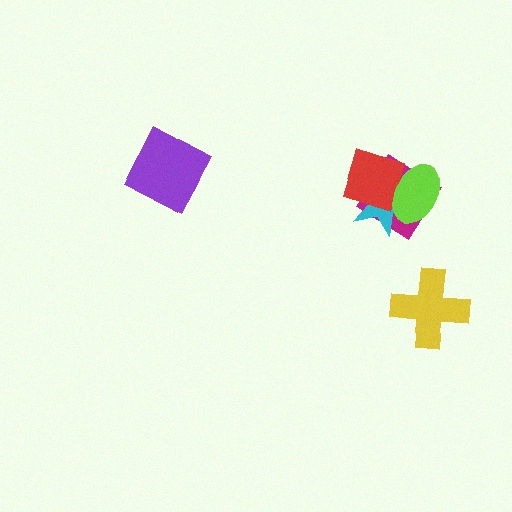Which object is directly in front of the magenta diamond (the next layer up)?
The cyan star is directly in front of the magenta diamond.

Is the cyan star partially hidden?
Yes, it is partially covered by another shape.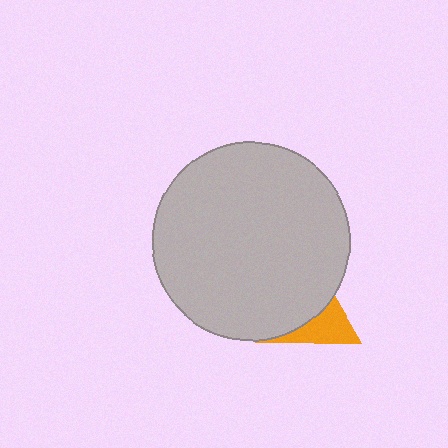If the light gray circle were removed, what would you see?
You would see the complete orange triangle.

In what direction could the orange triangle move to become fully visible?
The orange triangle could move toward the lower-right. That would shift it out from behind the light gray circle entirely.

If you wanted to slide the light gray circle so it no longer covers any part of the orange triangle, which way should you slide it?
Slide it toward the upper-left — that is the most direct way to separate the two shapes.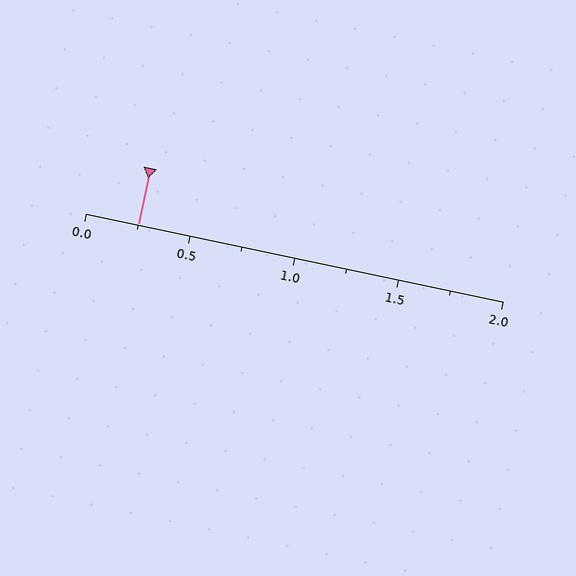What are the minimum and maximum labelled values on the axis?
The axis runs from 0.0 to 2.0.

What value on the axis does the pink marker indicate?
The marker indicates approximately 0.25.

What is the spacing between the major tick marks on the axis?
The major ticks are spaced 0.5 apart.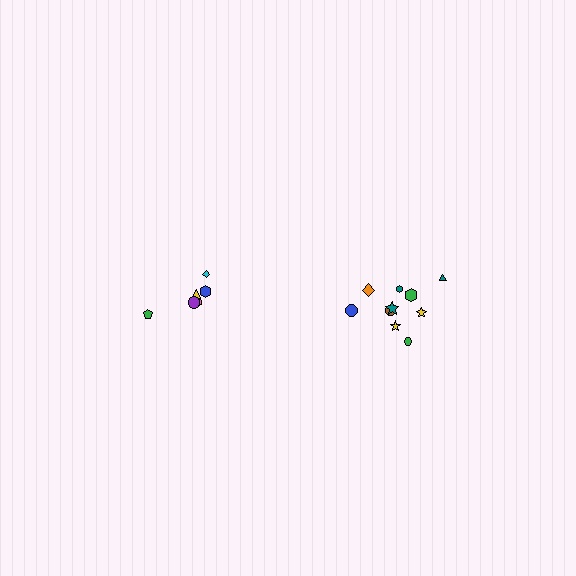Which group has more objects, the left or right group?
The right group.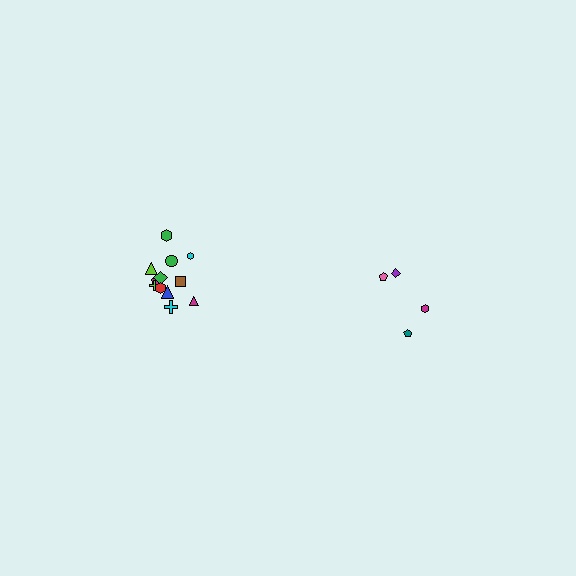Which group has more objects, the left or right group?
The left group.